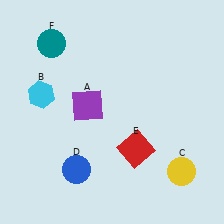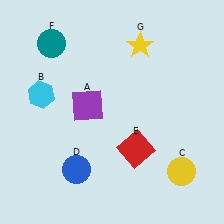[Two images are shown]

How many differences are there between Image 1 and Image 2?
There is 1 difference between the two images.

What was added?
A yellow star (G) was added in Image 2.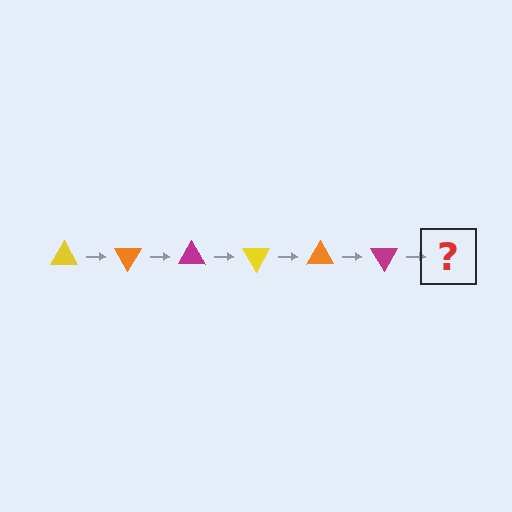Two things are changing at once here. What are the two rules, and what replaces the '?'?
The two rules are that it rotates 60 degrees each step and the color cycles through yellow, orange, and magenta. The '?' should be a yellow triangle, rotated 360 degrees from the start.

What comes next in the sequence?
The next element should be a yellow triangle, rotated 360 degrees from the start.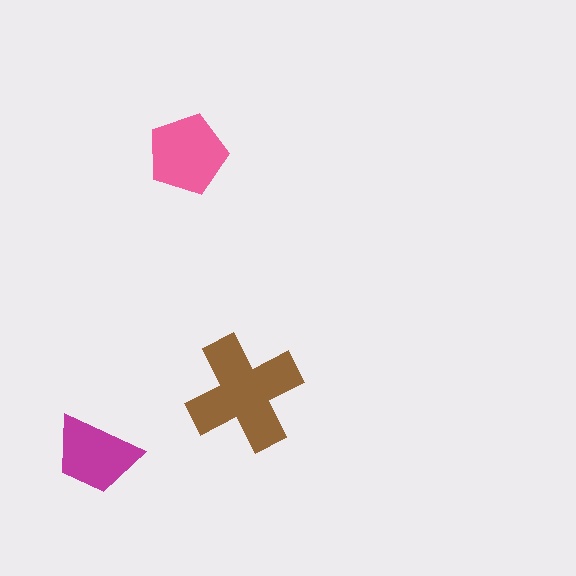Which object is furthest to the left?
The magenta trapezoid is leftmost.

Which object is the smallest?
The magenta trapezoid.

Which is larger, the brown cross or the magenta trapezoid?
The brown cross.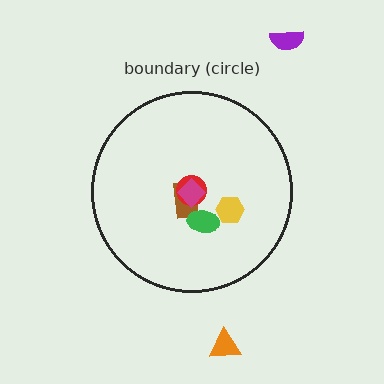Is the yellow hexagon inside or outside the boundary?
Inside.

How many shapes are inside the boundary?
5 inside, 2 outside.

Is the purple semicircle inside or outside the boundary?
Outside.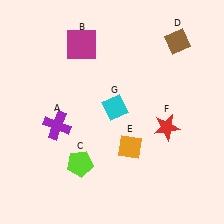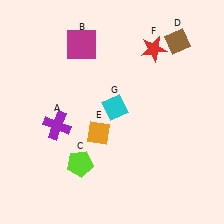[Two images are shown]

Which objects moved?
The objects that moved are: the orange diamond (E), the red star (F).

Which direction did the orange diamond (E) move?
The orange diamond (E) moved left.